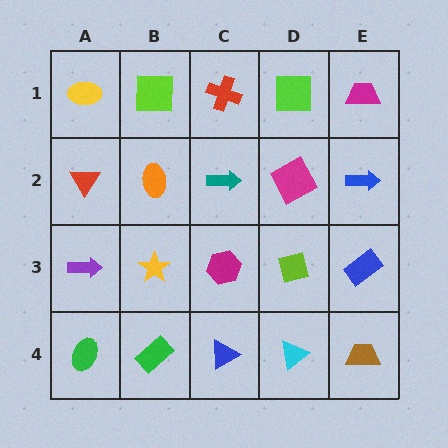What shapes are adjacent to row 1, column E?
A blue arrow (row 2, column E), a lime square (row 1, column D).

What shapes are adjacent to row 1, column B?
An orange ellipse (row 2, column B), a yellow ellipse (row 1, column A), a red cross (row 1, column C).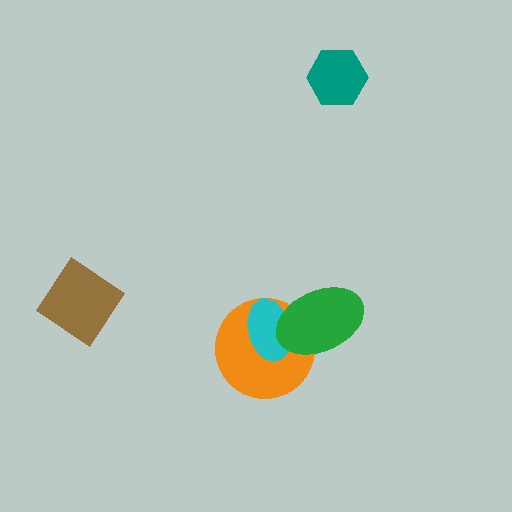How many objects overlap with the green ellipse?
2 objects overlap with the green ellipse.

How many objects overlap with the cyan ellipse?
2 objects overlap with the cyan ellipse.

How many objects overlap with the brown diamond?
0 objects overlap with the brown diamond.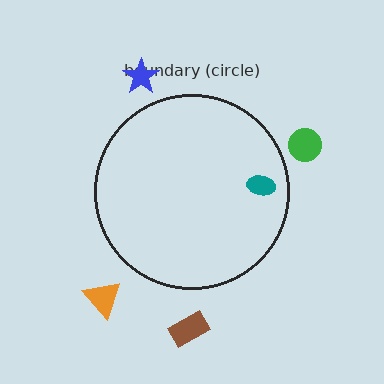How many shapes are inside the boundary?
1 inside, 4 outside.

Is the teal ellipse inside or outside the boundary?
Inside.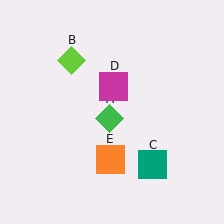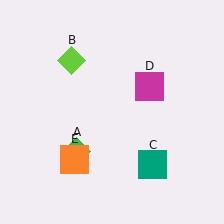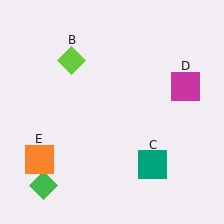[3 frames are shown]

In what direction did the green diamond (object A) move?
The green diamond (object A) moved down and to the left.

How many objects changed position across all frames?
3 objects changed position: green diamond (object A), magenta square (object D), orange square (object E).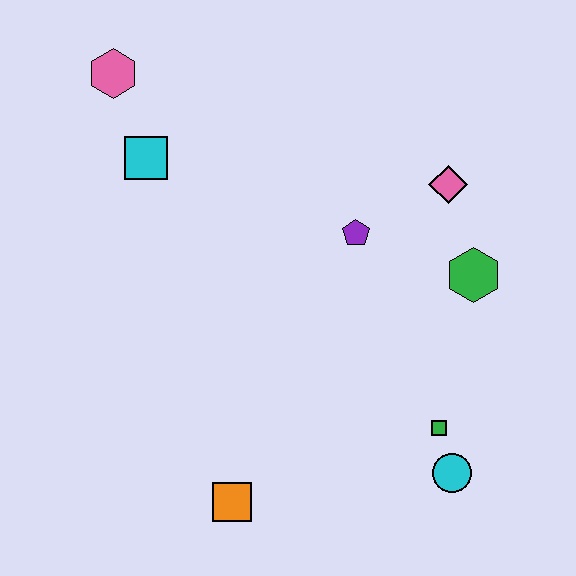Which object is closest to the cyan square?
The pink hexagon is closest to the cyan square.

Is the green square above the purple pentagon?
No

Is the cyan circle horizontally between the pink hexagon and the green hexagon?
Yes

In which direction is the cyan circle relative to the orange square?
The cyan circle is to the right of the orange square.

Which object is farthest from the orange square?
The pink hexagon is farthest from the orange square.